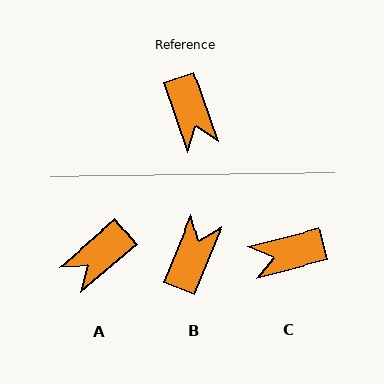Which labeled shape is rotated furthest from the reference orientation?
B, about 139 degrees away.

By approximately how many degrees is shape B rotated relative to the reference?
Approximately 139 degrees counter-clockwise.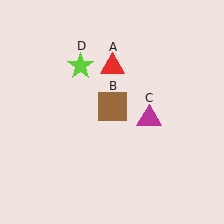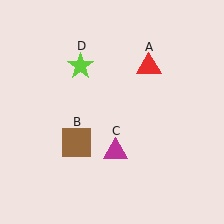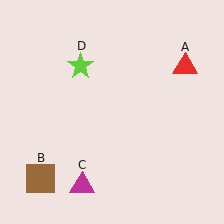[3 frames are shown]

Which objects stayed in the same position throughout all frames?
Lime star (object D) remained stationary.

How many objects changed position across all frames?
3 objects changed position: red triangle (object A), brown square (object B), magenta triangle (object C).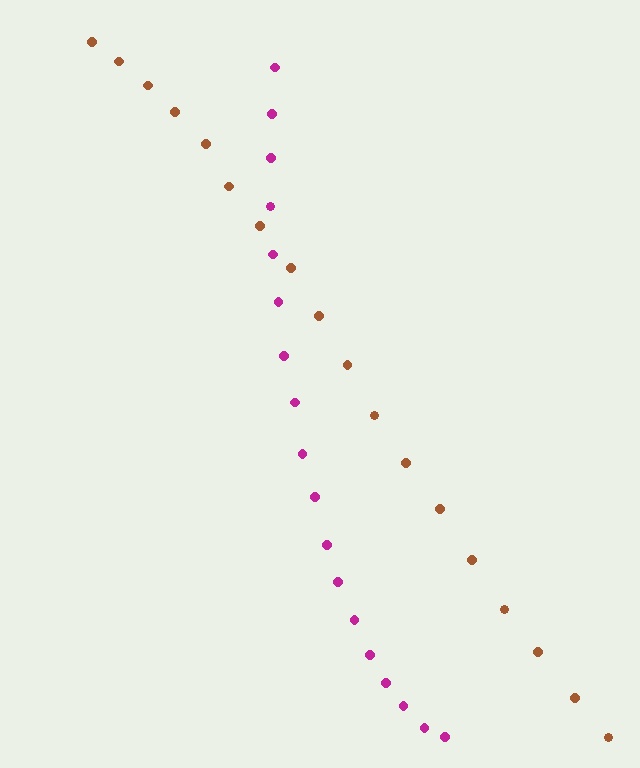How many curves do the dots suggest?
There are 2 distinct paths.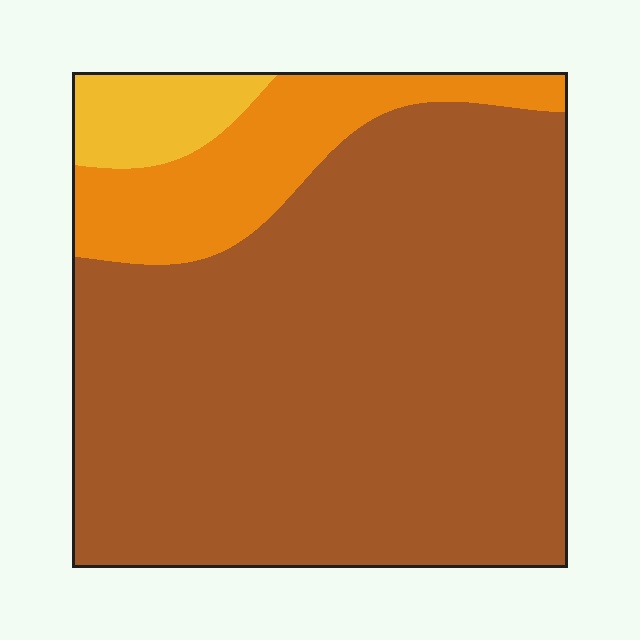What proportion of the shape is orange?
Orange takes up about one sixth (1/6) of the shape.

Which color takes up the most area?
Brown, at roughly 80%.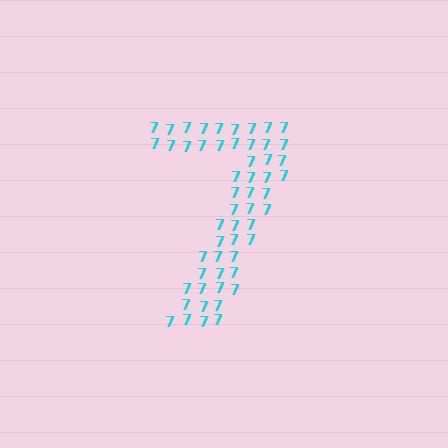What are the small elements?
The small elements are digit 7's.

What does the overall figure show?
The overall figure shows the digit 7.